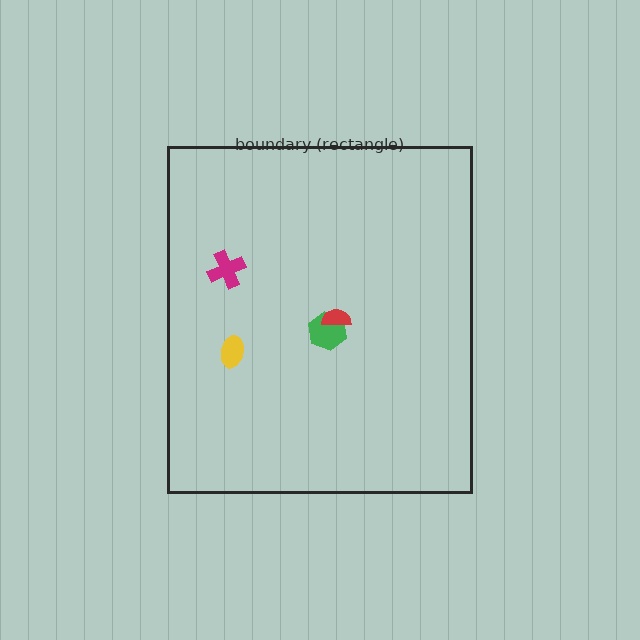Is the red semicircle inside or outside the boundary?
Inside.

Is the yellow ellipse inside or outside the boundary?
Inside.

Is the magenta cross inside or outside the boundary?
Inside.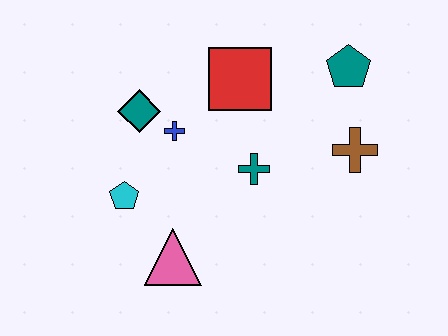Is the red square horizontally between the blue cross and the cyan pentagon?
No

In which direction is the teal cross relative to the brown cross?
The teal cross is to the left of the brown cross.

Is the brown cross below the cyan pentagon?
No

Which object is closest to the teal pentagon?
The brown cross is closest to the teal pentagon.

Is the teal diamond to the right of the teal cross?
No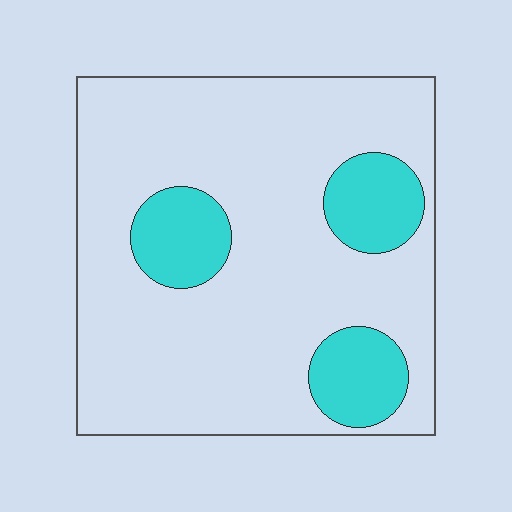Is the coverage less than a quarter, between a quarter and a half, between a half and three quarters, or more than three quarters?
Less than a quarter.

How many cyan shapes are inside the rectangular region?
3.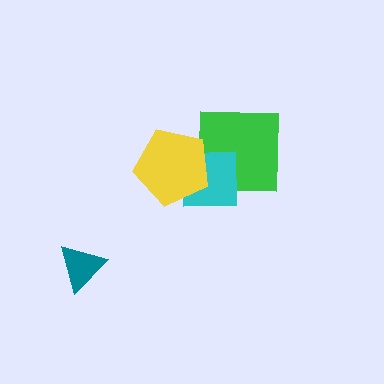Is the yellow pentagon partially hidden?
No, no other shape covers it.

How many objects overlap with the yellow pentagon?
2 objects overlap with the yellow pentagon.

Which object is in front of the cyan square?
The yellow pentagon is in front of the cyan square.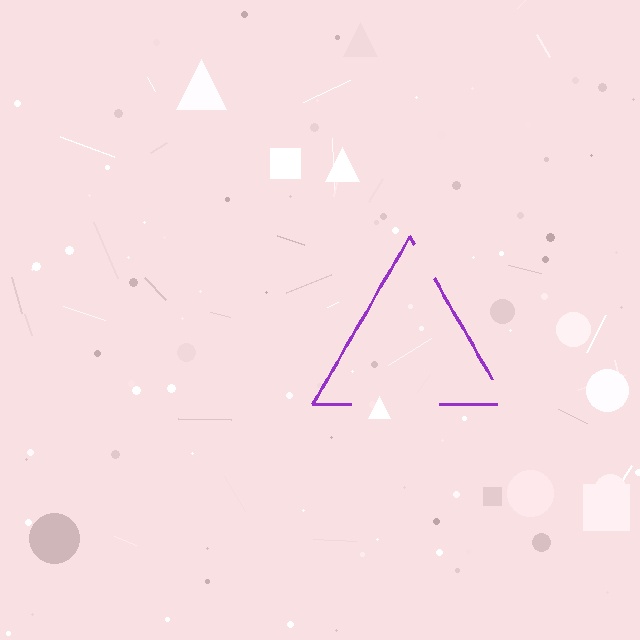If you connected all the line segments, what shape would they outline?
They would outline a triangle.